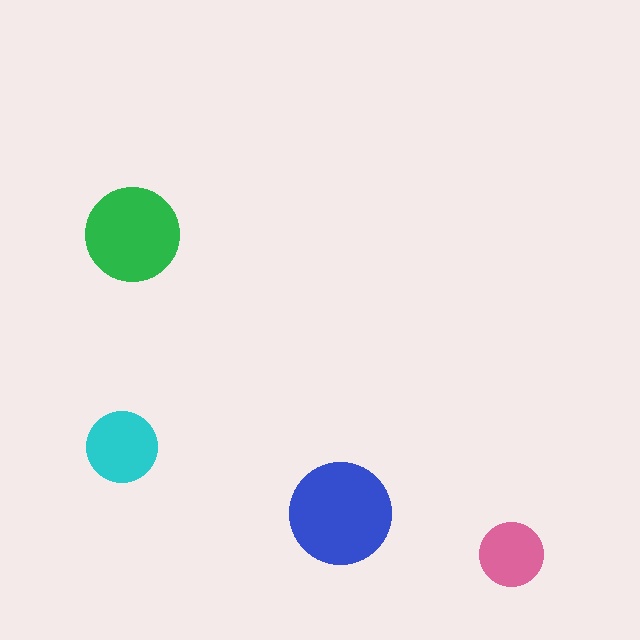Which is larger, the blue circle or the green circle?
The blue one.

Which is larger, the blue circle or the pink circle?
The blue one.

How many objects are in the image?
There are 4 objects in the image.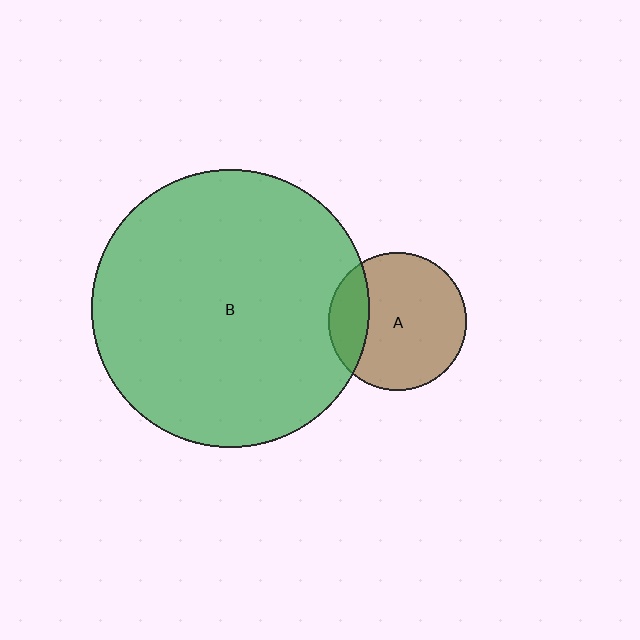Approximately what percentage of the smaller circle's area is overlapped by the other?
Approximately 20%.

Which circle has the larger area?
Circle B (green).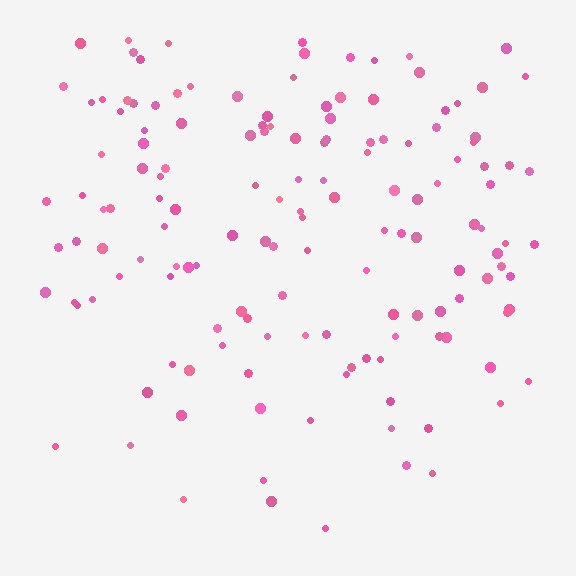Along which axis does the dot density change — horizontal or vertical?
Vertical.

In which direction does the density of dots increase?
From bottom to top, with the top side densest.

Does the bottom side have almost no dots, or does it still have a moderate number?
Still a moderate number, just noticeably fewer than the top.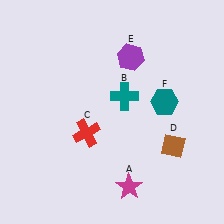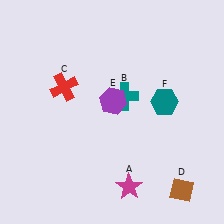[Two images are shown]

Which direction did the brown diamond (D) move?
The brown diamond (D) moved down.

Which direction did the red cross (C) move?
The red cross (C) moved up.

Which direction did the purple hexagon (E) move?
The purple hexagon (E) moved down.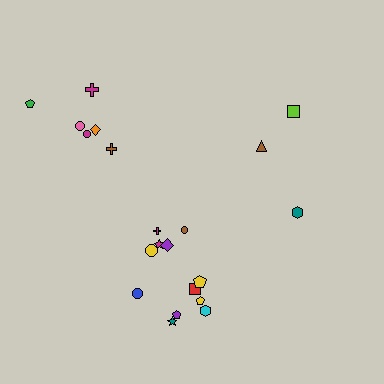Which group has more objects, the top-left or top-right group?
The top-left group.